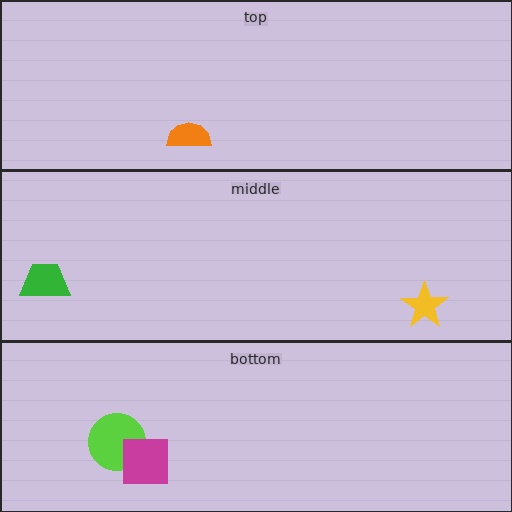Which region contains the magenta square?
The bottom region.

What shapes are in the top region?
The orange semicircle.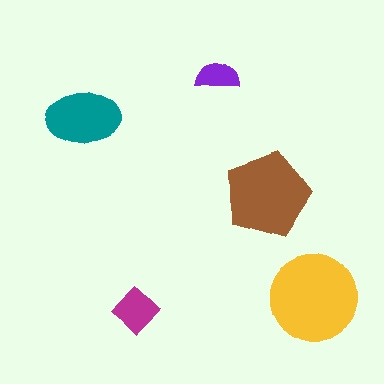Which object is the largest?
The yellow circle.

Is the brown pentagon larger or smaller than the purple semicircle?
Larger.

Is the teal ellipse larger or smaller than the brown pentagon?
Smaller.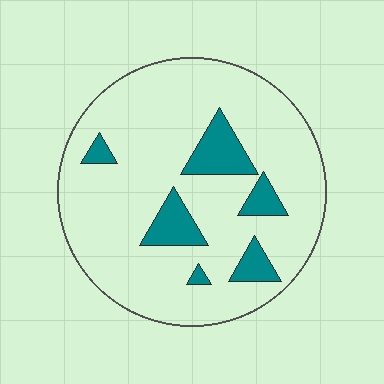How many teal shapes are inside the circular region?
6.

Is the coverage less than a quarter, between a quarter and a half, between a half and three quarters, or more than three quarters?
Less than a quarter.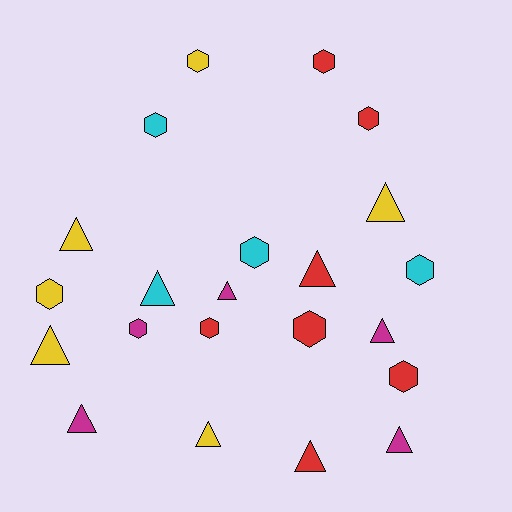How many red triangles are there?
There are 2 red triangles.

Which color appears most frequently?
Red, with 7 objects.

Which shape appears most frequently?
Hexagon, with 11 objects.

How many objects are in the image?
There are 22 objects.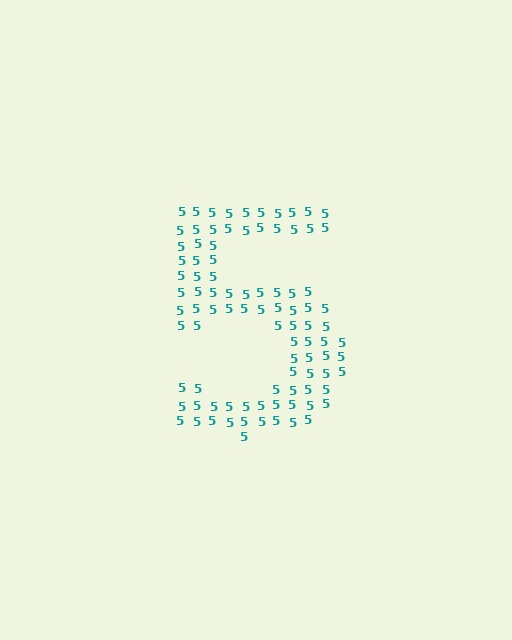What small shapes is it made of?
It is made of small digit 5's.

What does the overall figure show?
The overall figure shows the digit 5.